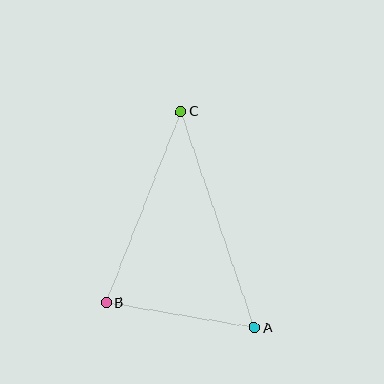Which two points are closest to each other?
Points A and B are closest to each other.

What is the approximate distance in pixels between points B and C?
The distance between B and C is approximately 206 pixels.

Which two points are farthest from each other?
Points A and C are farthest from each other.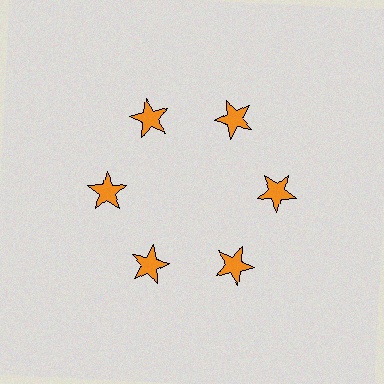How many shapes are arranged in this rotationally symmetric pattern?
There are 6 shapes, arranged in 6 groups of 1.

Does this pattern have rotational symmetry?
Yes, this pattern has 6-fold rotational symmetry. It looks the same after rotating 60 degrees around the center.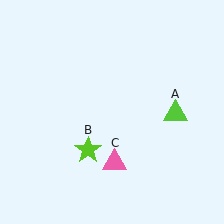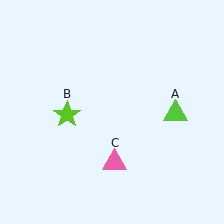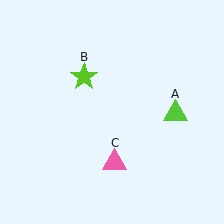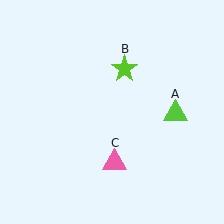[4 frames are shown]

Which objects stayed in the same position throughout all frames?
Lime triangle (object A) and pink triangle (object C) remained stationary.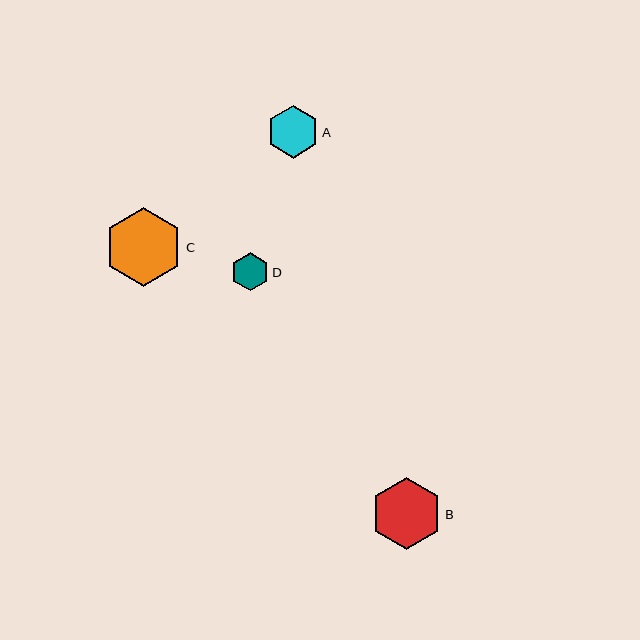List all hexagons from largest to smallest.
From largest to smallest: C, B, A, D.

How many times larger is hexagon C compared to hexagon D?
Hexagon C is approximately 2.1 times the size of hexagon D.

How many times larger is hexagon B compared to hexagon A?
Hexagon B is approximately 1.4 times the size of hexagon A.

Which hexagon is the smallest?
Hexagon D is the smallest with a size of approximately 38 pixels.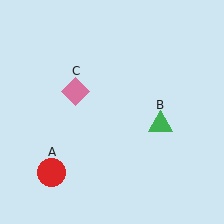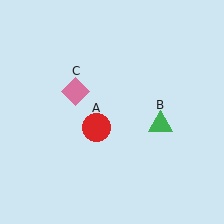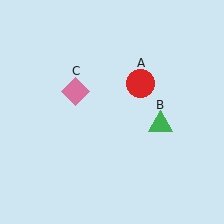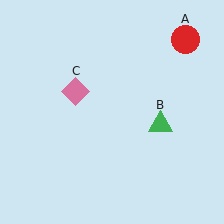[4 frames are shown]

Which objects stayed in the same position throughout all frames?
Green triangle (object B) and pink diamond (object C) remained stationary.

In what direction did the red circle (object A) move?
The red circle (object A) moved up and to the right.